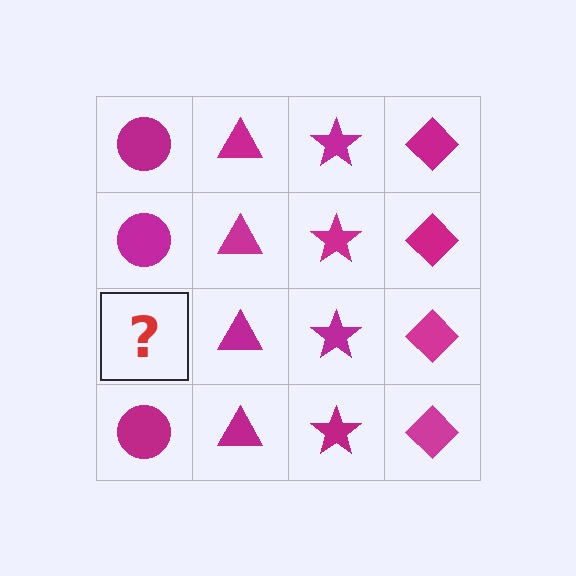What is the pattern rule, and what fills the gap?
The rule is that each column has a consistent shape. The gap should be filled with a magenta circle.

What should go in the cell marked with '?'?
The missing cell should contain a magenta circle.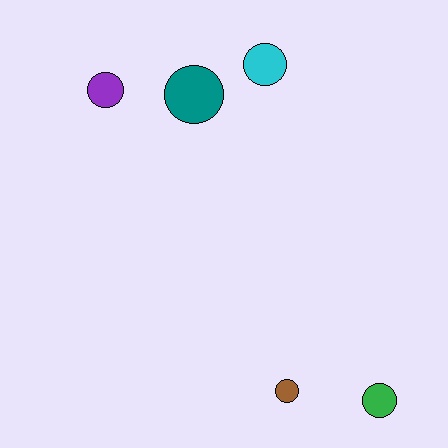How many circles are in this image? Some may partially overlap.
There are 5 circles.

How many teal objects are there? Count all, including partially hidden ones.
There is 1 teal object.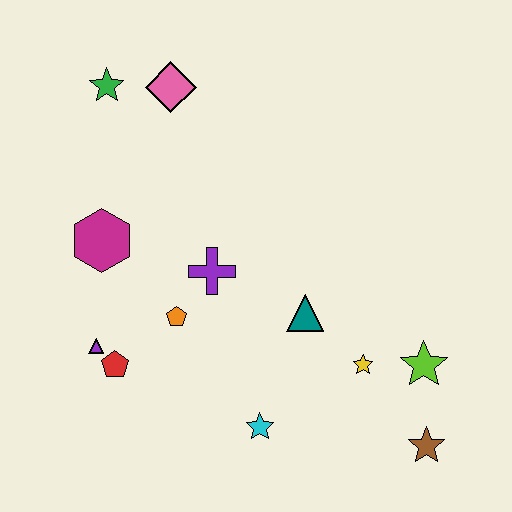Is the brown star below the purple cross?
Yes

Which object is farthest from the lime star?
The green star is farthest from the lime star.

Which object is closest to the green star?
The pink diamond is closest to the green star.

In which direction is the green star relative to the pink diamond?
The green star is to the left of the pink diamond.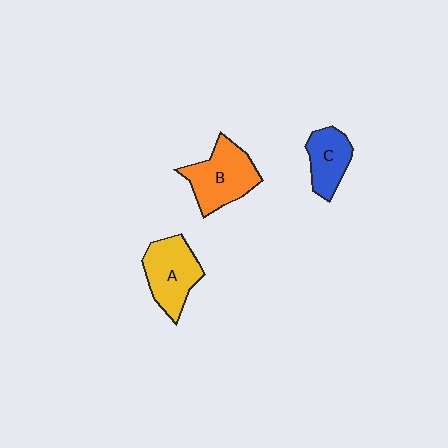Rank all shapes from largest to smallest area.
From largest to smallest: B (orange), A (yellow), C (blue).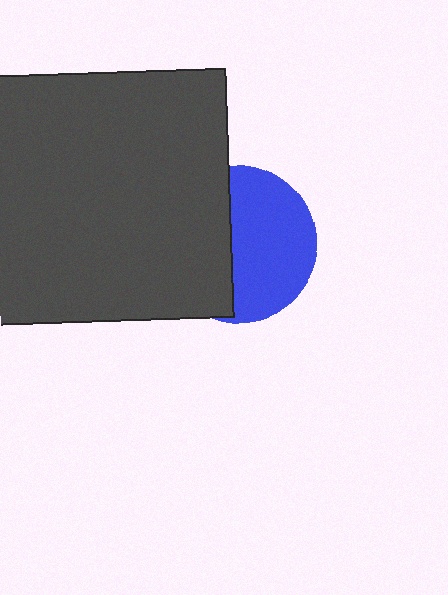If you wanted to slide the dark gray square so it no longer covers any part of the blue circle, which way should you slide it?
Slide it left — that is the most direct way to separate the two shapes.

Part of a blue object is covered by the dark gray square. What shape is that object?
It is a circle.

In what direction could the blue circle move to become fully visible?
The blue circle could move right. That would shift it out from behind the dark gray square entirely.